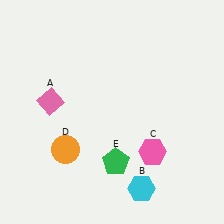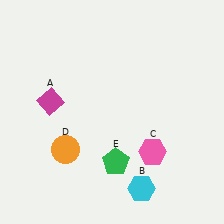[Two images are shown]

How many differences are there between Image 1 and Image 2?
There is 1 difference between the two images.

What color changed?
The diamond (A) changed from pink in Image 1 to magenta in Image 2.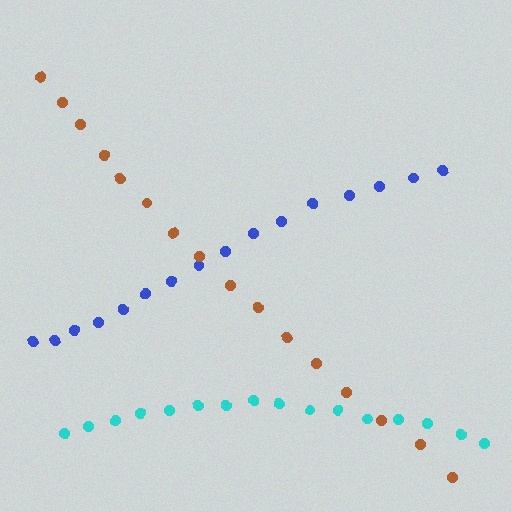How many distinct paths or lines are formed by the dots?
There are 3 distinct paths.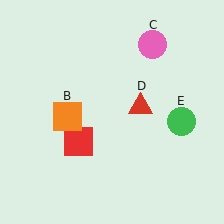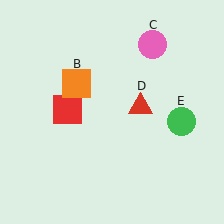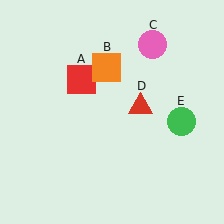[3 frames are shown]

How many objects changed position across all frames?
2 objects changed position: red square (object A), orange square (object B).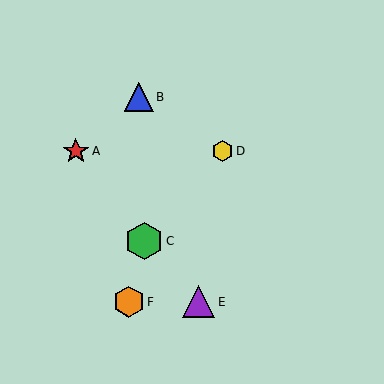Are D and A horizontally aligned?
Yes, both are at y≈151.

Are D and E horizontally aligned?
No, D is at y≈151 and E is at y≈302.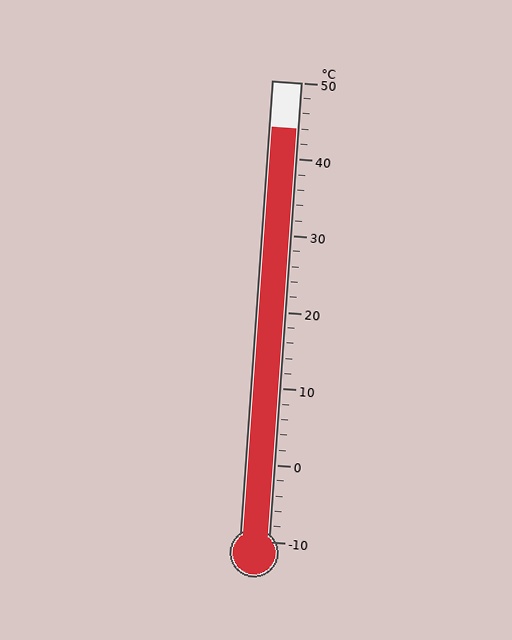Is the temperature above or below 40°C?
The temperature is above 40°C.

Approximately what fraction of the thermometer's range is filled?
The thermometer is filled to approximately 90% of its range.